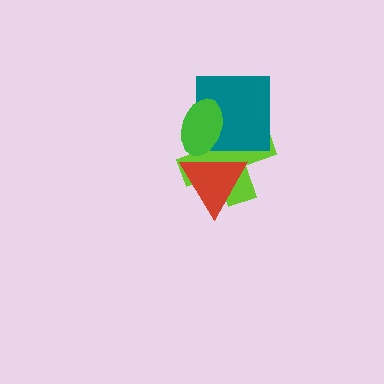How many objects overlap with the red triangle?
2 objects overlap with the red triangle.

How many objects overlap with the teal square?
2 objects overlap with the teal square.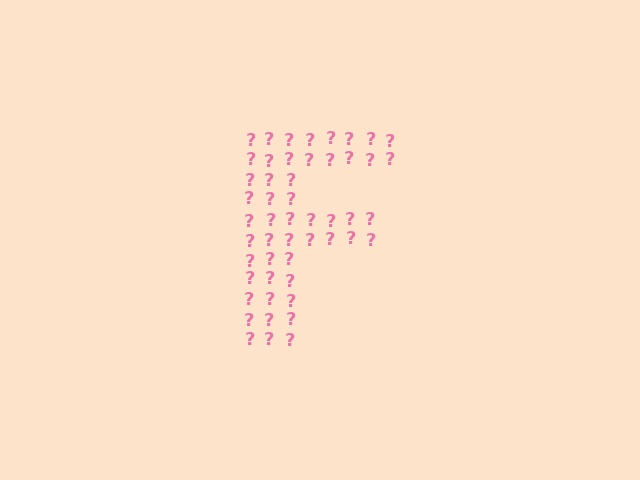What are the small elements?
The small elements are question marks.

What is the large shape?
The large shape is the letter F.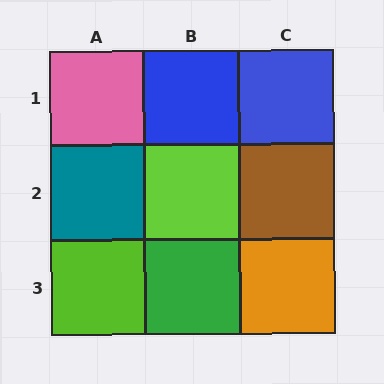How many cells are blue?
2 cells are blue.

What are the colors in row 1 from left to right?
Pink, blue, blue.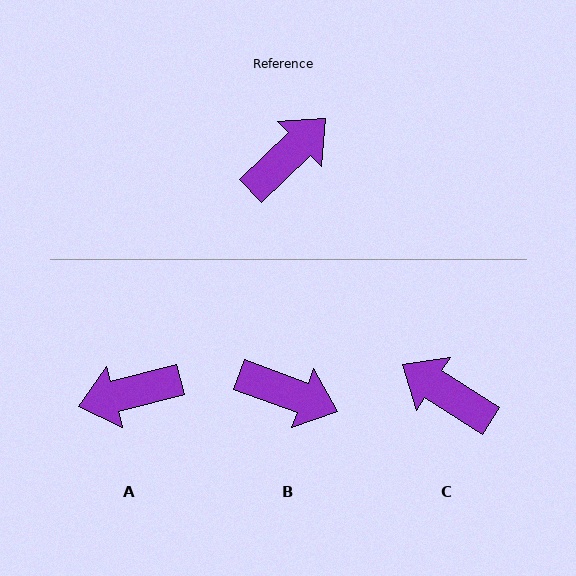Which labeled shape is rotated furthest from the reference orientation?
A, about 151 degrees away.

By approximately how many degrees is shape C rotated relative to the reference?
Approximately 104 degrees counter-clockwise.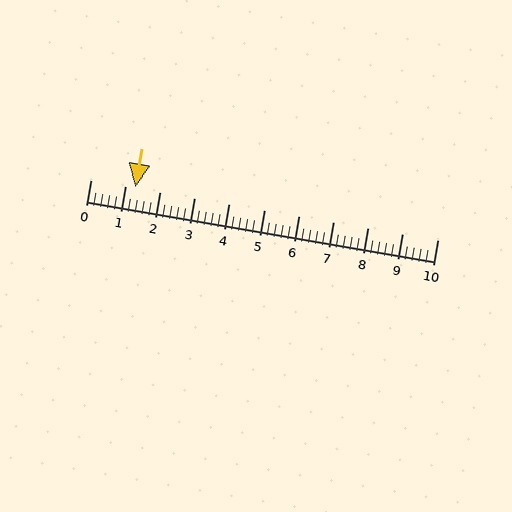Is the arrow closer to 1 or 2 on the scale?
The arrow is closer to 1.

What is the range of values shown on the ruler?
The ruler shows values from 0 to 10.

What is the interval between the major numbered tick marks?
The major tick marks are spaced 1 units apart.